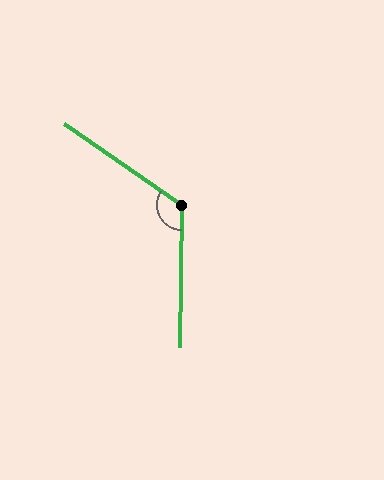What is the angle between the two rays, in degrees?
Approximately 124 degrees.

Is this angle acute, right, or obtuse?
It is obtuse.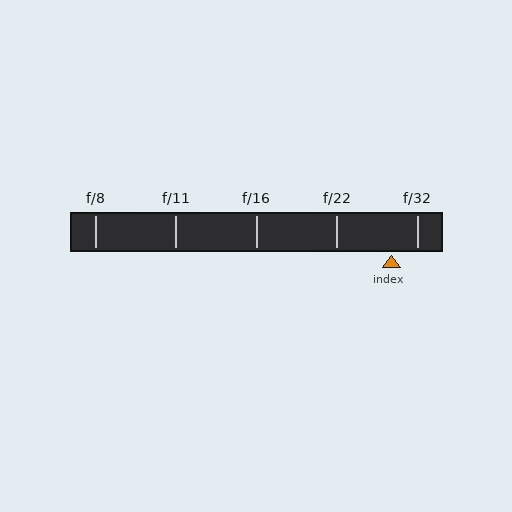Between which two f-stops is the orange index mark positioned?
The index mark is between f/22 and f/32.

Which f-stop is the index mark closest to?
The index mark is closest to f/32.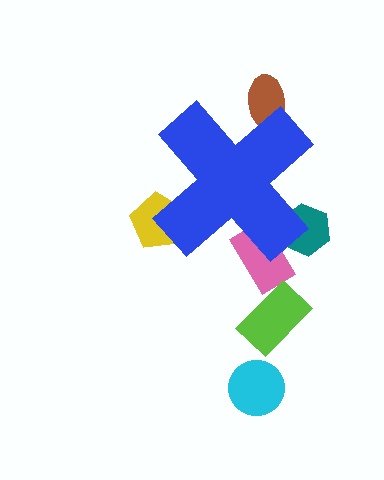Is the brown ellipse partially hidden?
Yes, the brown ellipse is partially hidden behind the blue cross.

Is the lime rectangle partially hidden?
No, the lime rectangle is fully visible.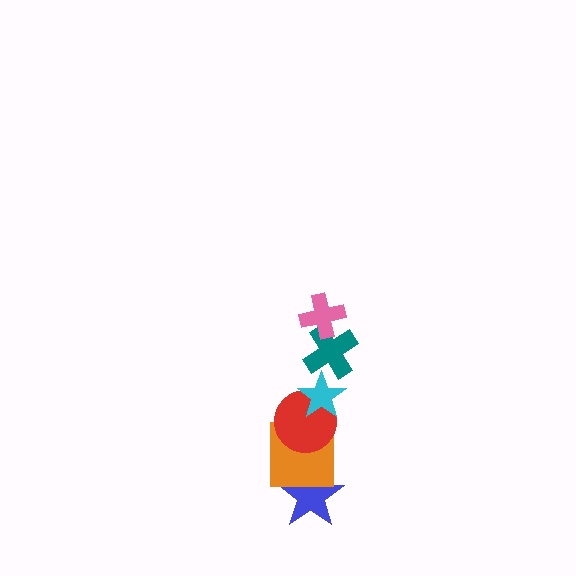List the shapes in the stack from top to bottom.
From top to bottom: the pink cross, the teal cross, the cyan star, the red circle, the orange square, the blue star.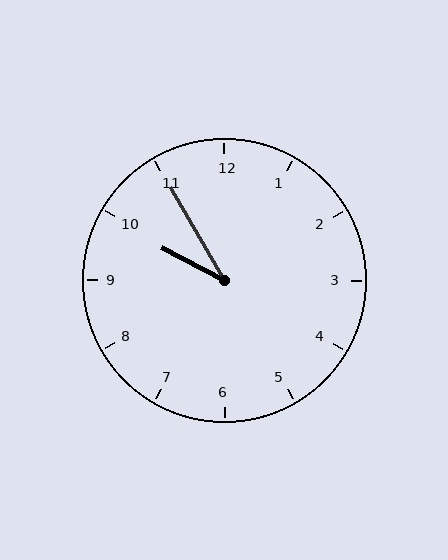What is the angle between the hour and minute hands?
Approximately 32 degrees.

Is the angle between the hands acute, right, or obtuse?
It is acute.